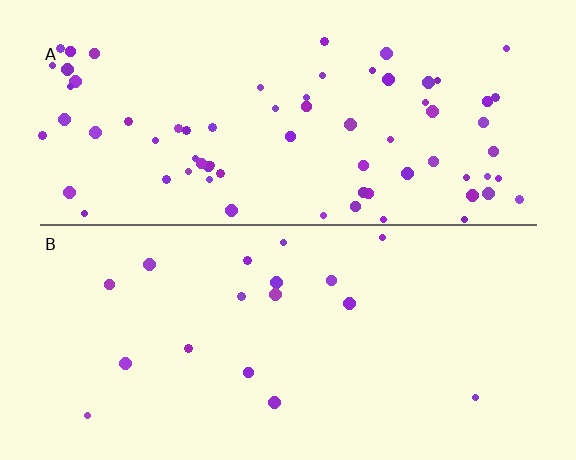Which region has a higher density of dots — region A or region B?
A (the top).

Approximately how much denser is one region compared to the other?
Approximately 4.1× — region A over region B.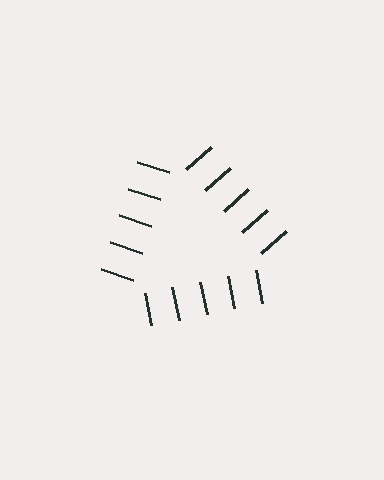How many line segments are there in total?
15 — 5 along each of the 3 edges.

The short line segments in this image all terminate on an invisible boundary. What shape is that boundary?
An illusory triangle — the line segments terminate on its edges but no continuous stroke is drawn.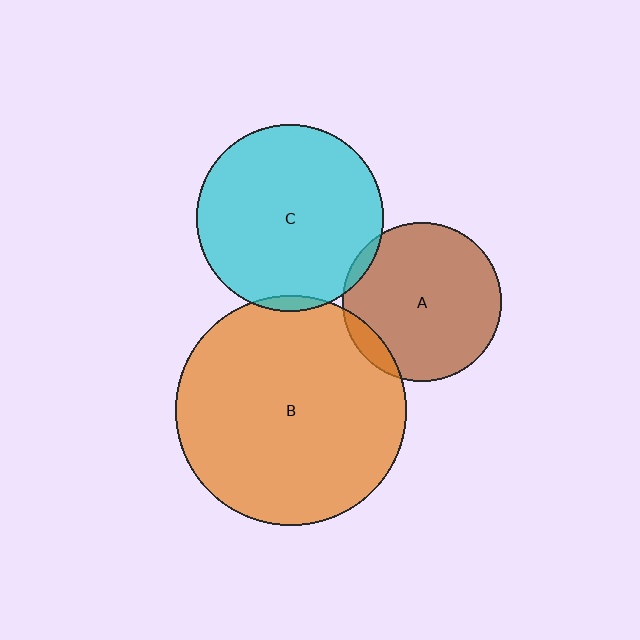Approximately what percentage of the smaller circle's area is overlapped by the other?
Approximately 5%.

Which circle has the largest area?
Circle B (orange).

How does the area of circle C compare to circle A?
Approximately 1.4 times.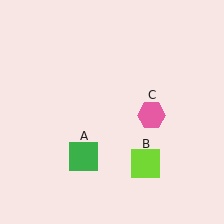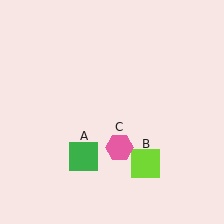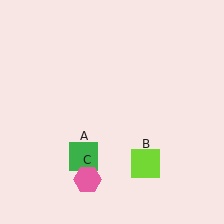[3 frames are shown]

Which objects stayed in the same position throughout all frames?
Green square (object A) and lime square (object B) remained stationary.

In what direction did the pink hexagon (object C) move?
The pink hexagon (object C) moved down and to the left.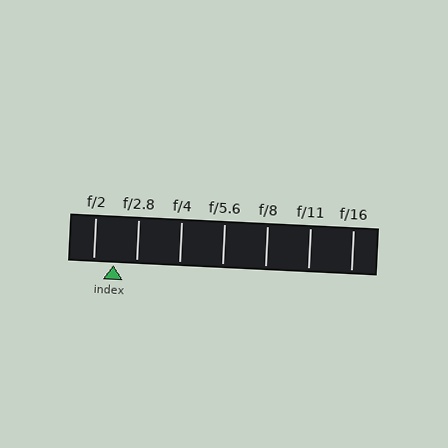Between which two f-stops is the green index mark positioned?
The index mark is between f/2 and f/2.8.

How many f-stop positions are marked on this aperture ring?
There are 7 f-stop positions marked.